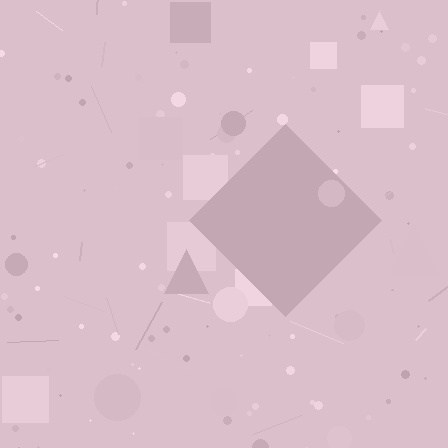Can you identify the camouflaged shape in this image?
The camouflaged shape is a diamond.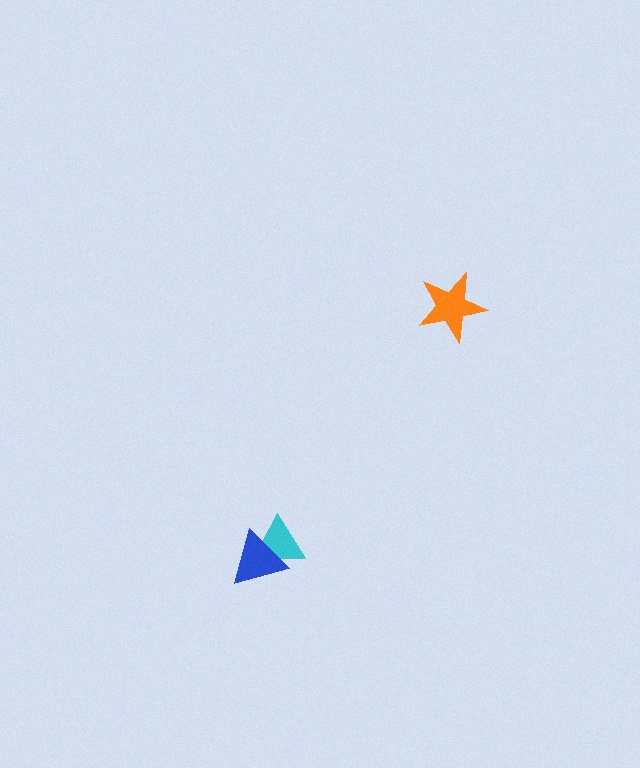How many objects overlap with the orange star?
0 objects overlap with the orange star.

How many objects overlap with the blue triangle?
1 object overlaps with the blue triangle.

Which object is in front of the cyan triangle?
The blue triangle is in front of the cyan triangle.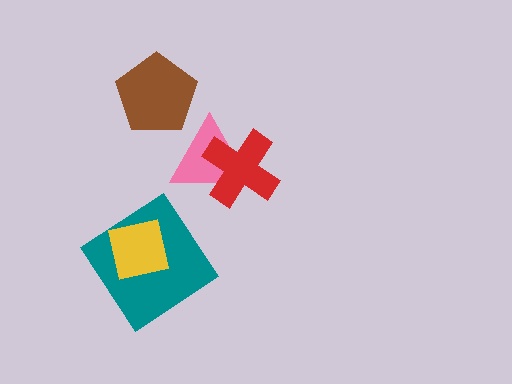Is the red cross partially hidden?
No, no other shape covers it.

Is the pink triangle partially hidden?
Yes, it is partially covered by another shape.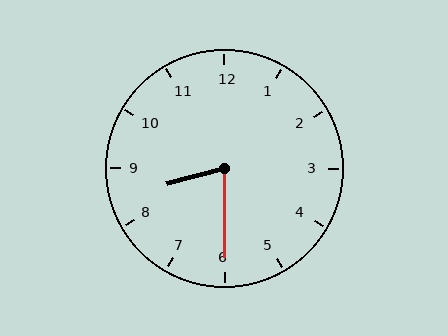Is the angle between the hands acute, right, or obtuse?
It is acute.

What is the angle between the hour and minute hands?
Approximately 75 degrees.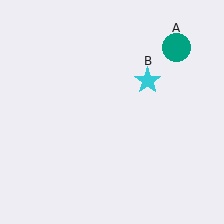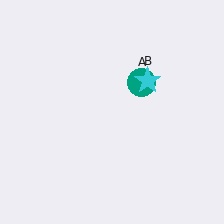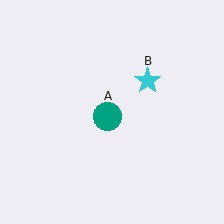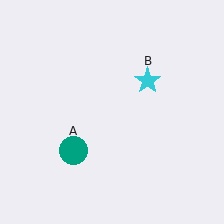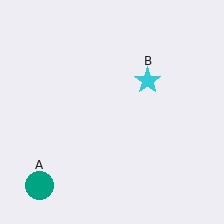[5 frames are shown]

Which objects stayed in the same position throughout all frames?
Cyan star (object B) remained stationary.